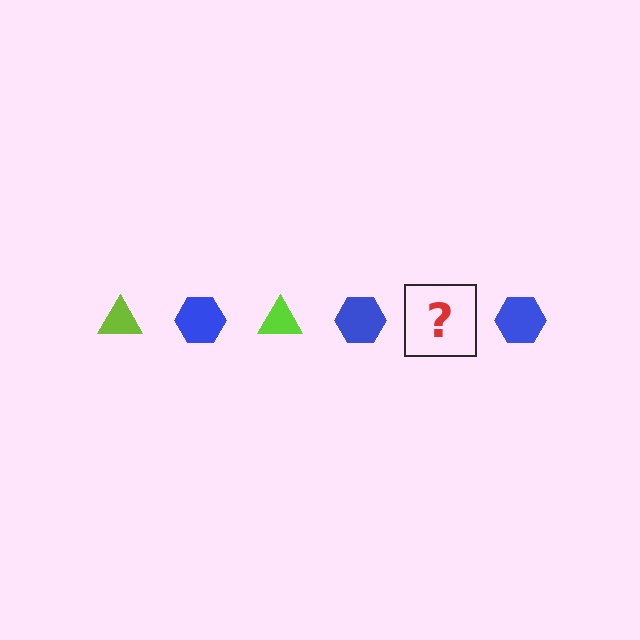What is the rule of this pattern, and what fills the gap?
The rule is that the pattern alternates between lime triangle and blue hexagon. The gap should be filled with a lime triangle.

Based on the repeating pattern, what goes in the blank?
The blank should be a lime triangle.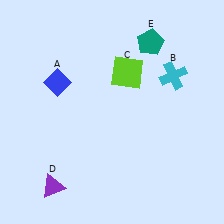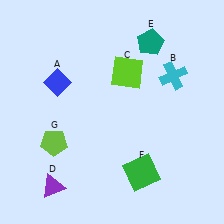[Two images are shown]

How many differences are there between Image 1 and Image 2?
There are 2 differences between the two images.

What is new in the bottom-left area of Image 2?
A lime pentagon (G) was added in the bottom-left area of Image 2.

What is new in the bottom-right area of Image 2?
A green square (F) was added in the bottom-right area of Image 2.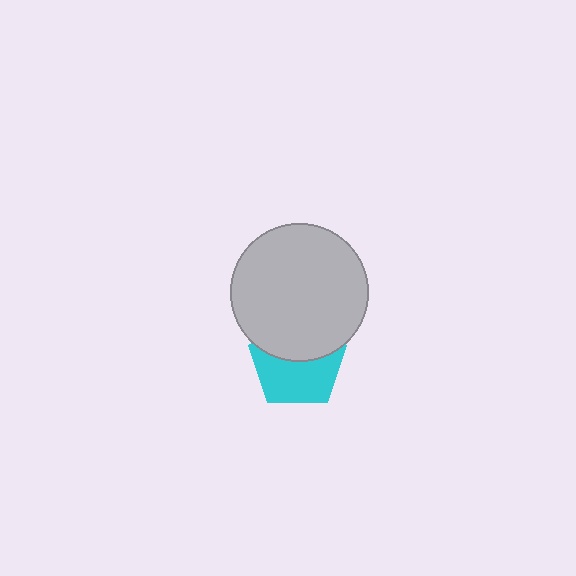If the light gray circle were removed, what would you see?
You would see the complete cyan pentagon.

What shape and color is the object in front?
The object in front is a light gray circle.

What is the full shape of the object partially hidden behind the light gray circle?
The partially hidden object is a cyan pentagon.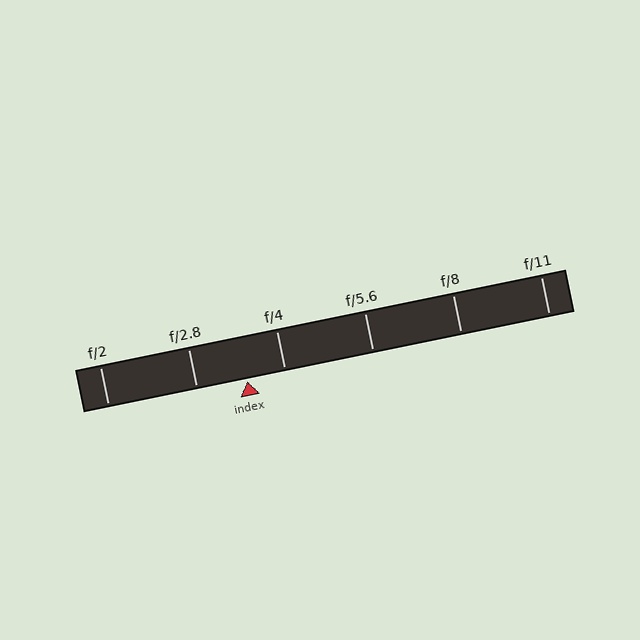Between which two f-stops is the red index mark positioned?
The index mark is between f/2.8 and f/4.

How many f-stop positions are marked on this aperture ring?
There are 6 f-stop positions marked.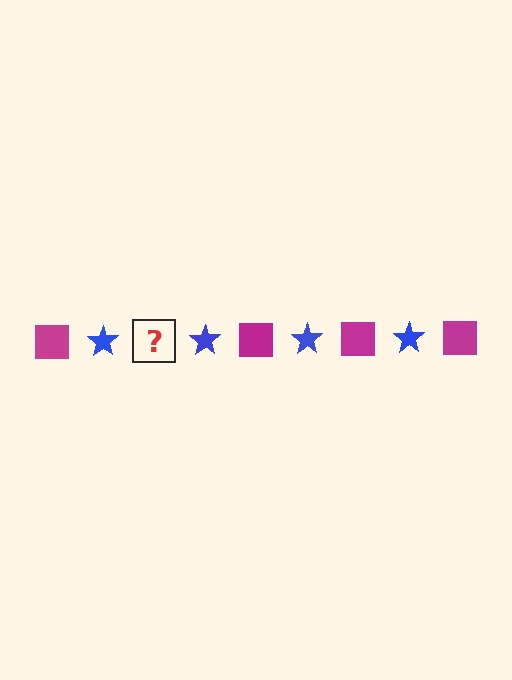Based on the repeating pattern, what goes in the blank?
The blank should be a magenta square.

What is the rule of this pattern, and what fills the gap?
The rule is that the pattern alternates between magenta square and blue star. The gap should be filled with a magenta square.